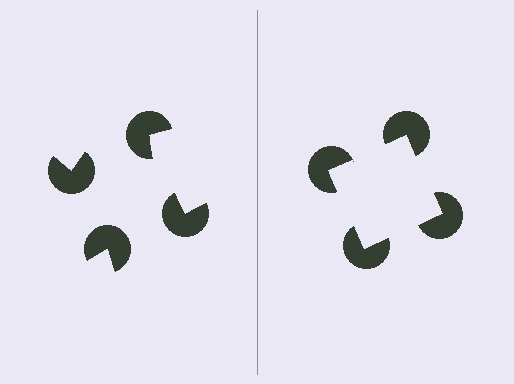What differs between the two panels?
The pac-man discs are positioned identically on both sides; only the wedge orientations differ. On the right they align to a square; on the left they are misaligned.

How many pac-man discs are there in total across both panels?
8 — 4 on each side.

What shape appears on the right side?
An illusory square.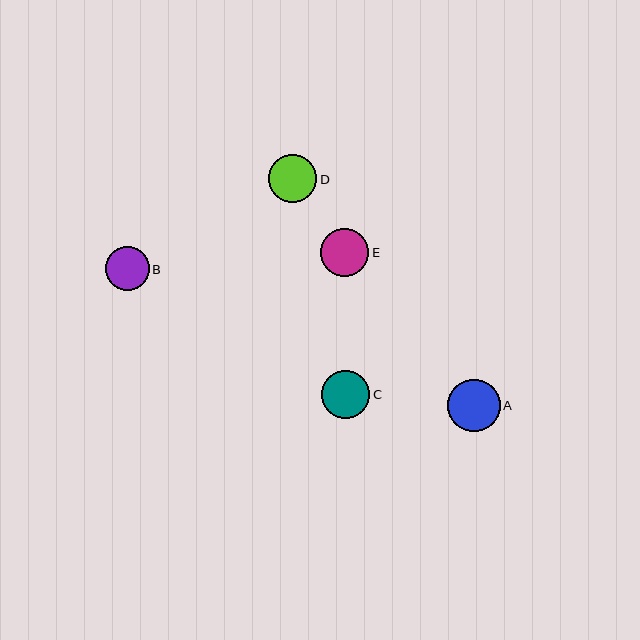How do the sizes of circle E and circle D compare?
Circle E and circle D are approximately the same size.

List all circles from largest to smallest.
From largest to smallest: A, E, D, C, B.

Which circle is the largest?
Circle A is the largest with a size of approximately 52 pixels.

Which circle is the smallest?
Circle B is the smallest with a size of approximately 44 pixels.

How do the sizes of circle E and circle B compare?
Circle E and circle B are approximately the same size.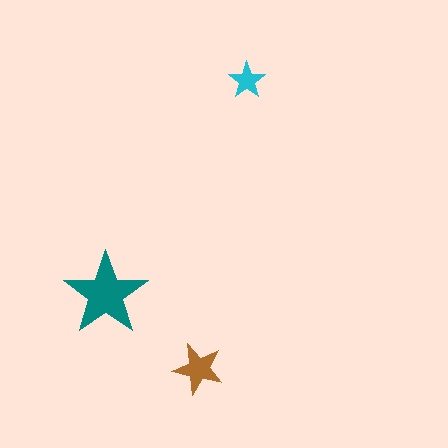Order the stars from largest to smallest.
the teal one, the brown one, the cyan one.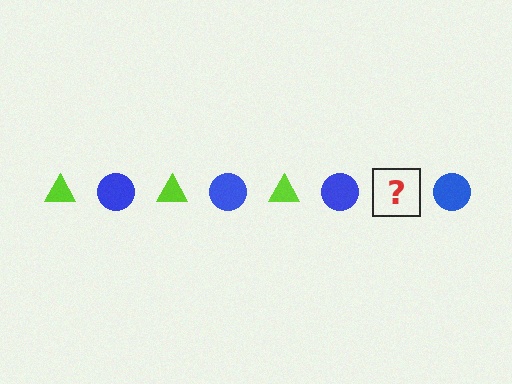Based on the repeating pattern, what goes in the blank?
The blank should be a lime triangle.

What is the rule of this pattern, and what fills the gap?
The rule is that the pattern alternates between lime triangle and blue circle. The gap should be filled with a lime triangle.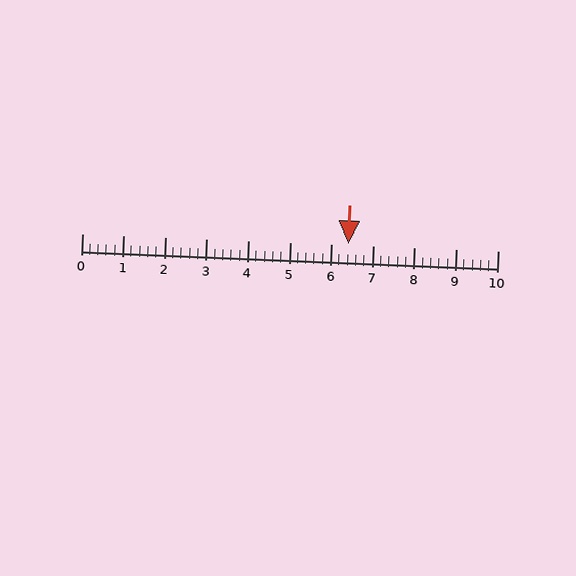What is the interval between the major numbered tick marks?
The major tick marks are spaced 1 units apart.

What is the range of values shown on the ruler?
The ruler shows values from 0 to 10.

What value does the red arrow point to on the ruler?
The red arrow points to approximately 6.4.